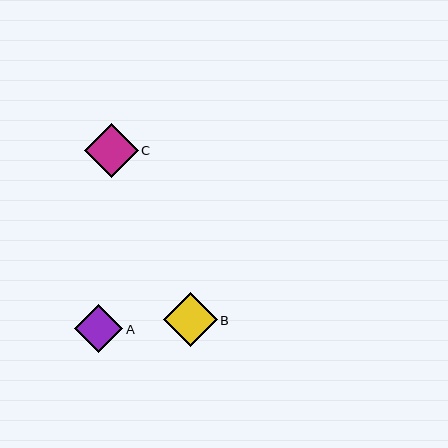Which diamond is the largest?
Diamond B is the largest with a size of approximately 54 pixels.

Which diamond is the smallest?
Diamond A is the smallest with a size of approximately 48 pixels.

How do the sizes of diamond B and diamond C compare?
Diamond B and diamond C are approximately the same size.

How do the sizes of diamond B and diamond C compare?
Diamond B and diamond C are approximately the same size.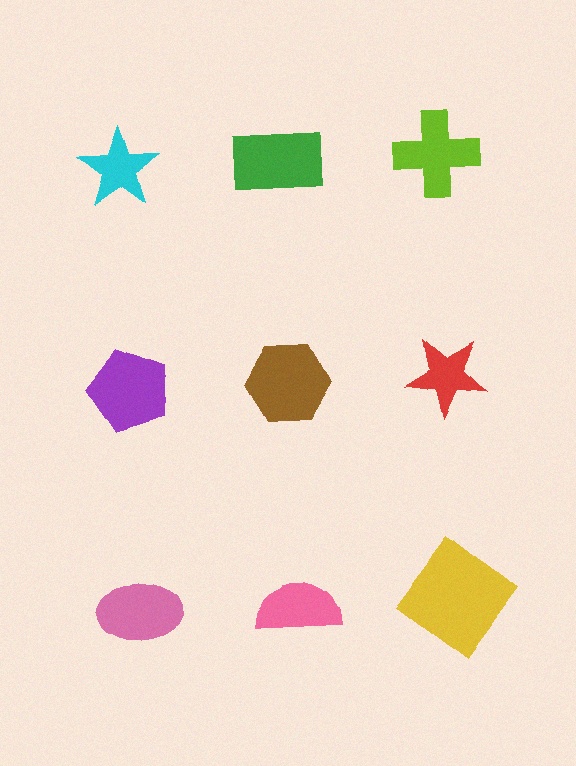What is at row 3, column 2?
A pink semicircle.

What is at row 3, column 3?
A yellow diamond.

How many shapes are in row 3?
3 shapes.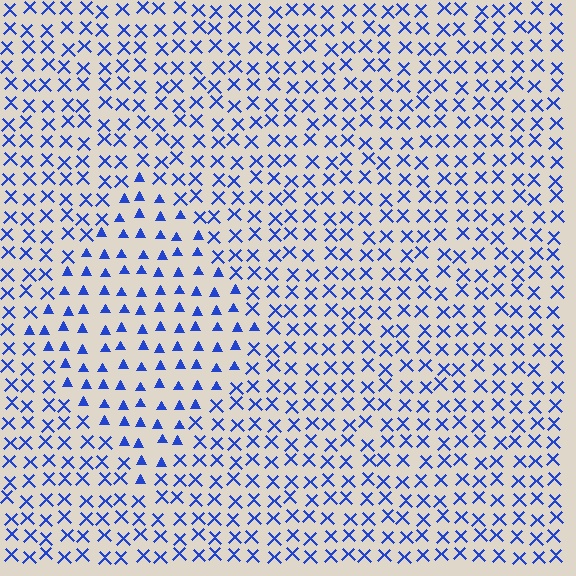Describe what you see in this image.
The image is filled with small blue elements arranged in a uniform grid. A diamond-shaped region contains triangles, while the surrounding area contains X marks. The boundary is defined purely by the change in element shape.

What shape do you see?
I see a diamond.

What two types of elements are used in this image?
The image uses triangles inside the diamond region and X marks outside it.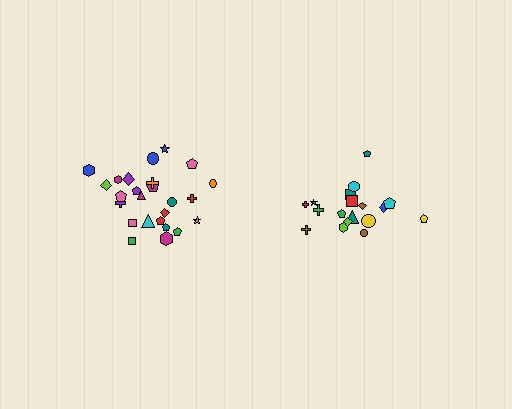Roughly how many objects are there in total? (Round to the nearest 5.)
Roughly 45 objects in total.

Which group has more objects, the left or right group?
The left group.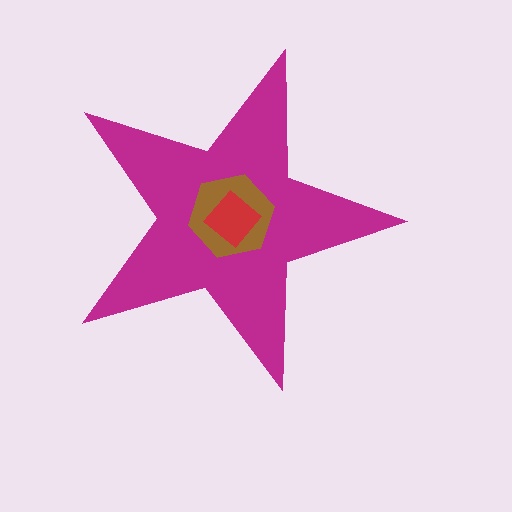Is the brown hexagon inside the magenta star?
Yes.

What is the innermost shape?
The red diamond.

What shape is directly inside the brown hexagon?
The red diamond.